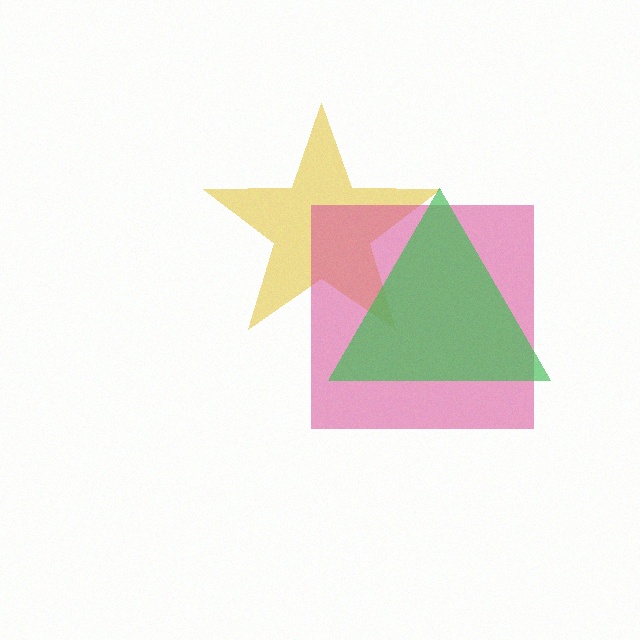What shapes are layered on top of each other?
The layered shapes are: a yellow star, a pink square, a green triangle.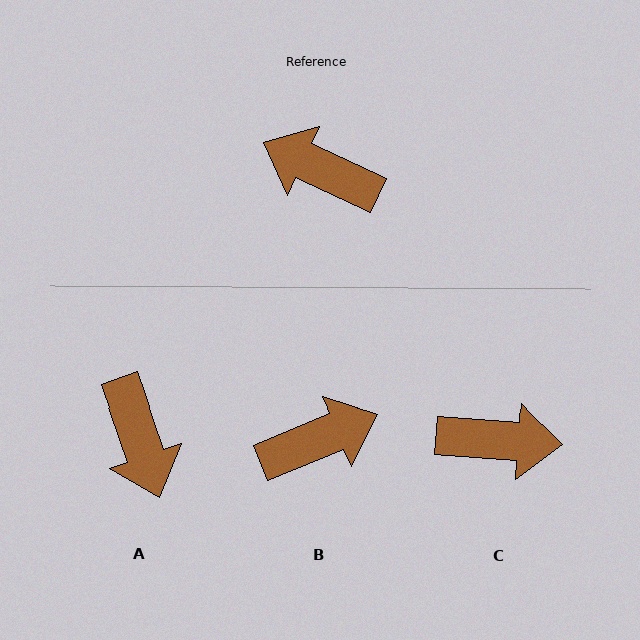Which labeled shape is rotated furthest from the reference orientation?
C, about 159 degrees away.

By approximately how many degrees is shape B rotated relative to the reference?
Approximately 132 degrees clockwise.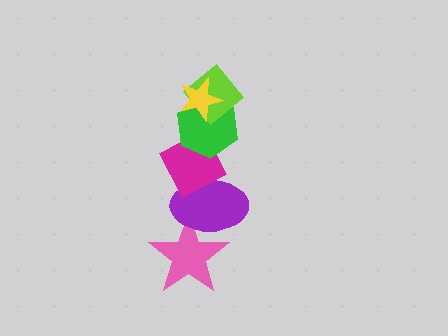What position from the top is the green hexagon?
The green hexagon is 3rd from the top.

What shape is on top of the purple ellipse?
The magenta diamond is on top of the purple ellipse.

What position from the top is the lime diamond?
The lime diamond is 2nd from the top.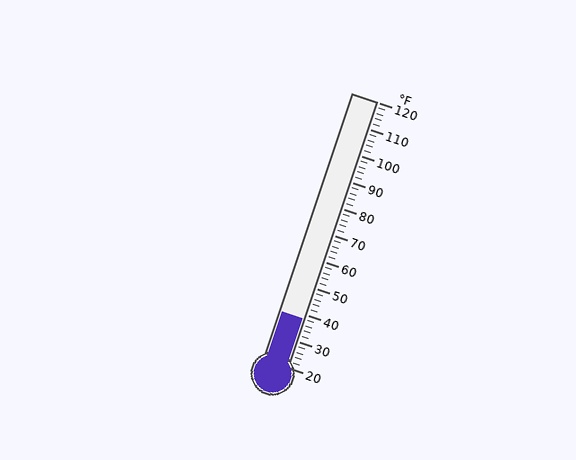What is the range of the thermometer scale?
The thermometer scale ranges from 20°F to 120°F.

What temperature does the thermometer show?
The thermometer shows approximately 38°F.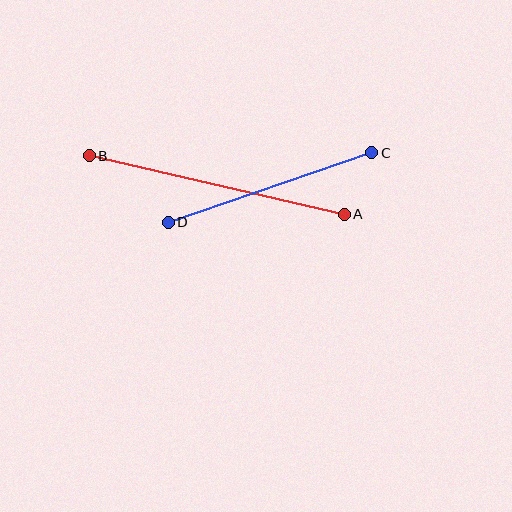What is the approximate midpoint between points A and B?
The midpoint is at approximately (217, 185) pixels.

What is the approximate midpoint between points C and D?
The midpoint is at approximately (270, 188) pixels.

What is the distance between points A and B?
The distance is approximately 262 pixels.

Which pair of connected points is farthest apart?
Points A and B are farthest apart.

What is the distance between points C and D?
The distance is approximately 215 pixels.